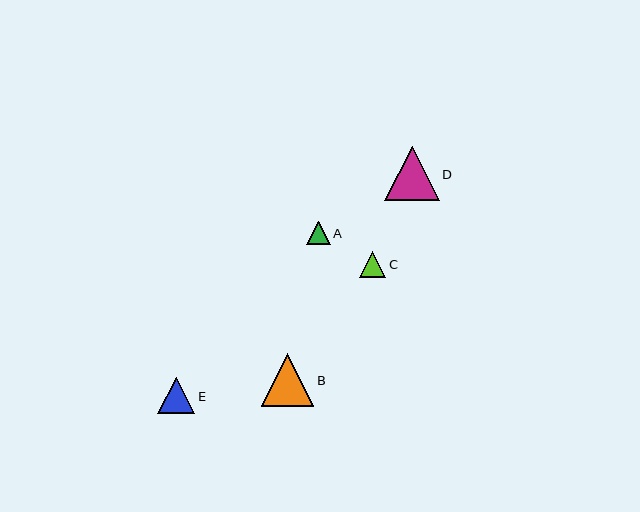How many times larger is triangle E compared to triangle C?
Triangle E is approximately 1.4 times the size of triangle C.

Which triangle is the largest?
Triangle D is the largest with a size of approximately 54 pixels.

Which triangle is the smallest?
Triangle A is the smallest with a size of approximately 24 pixels.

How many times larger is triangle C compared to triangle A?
Triangle C is approximately 1.1 times the size of triangle A.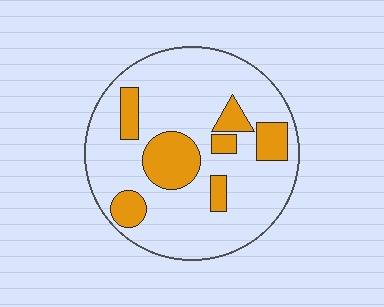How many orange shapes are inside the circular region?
7.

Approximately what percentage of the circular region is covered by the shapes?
Approximately 20%.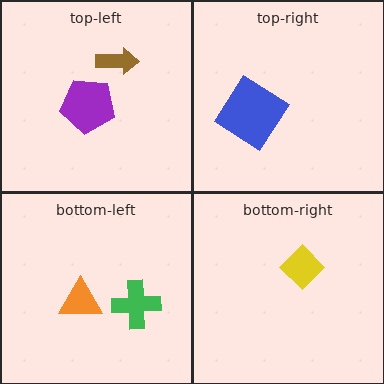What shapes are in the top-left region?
The purple pentagon, the brown arrow.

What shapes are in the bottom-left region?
The green cross, the orange triangle.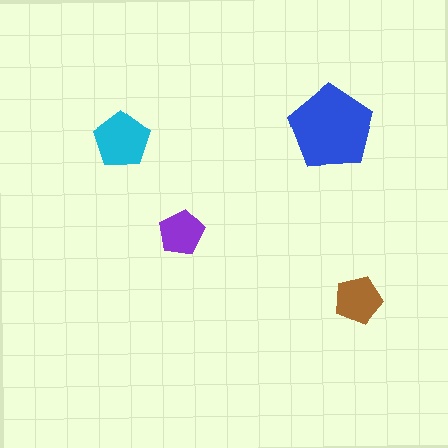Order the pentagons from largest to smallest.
the blue one, the cyan one, the brown one, the purple one.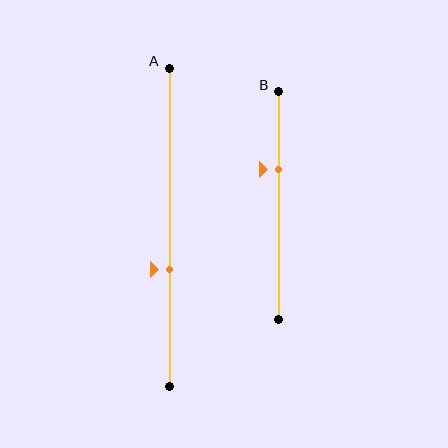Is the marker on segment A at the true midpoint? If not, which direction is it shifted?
No, the marker on segment A is shifted downward by about 13% of the segment length.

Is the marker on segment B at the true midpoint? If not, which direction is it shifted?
No, the marker on segment B is shifted upward by about 16% of the segment length.